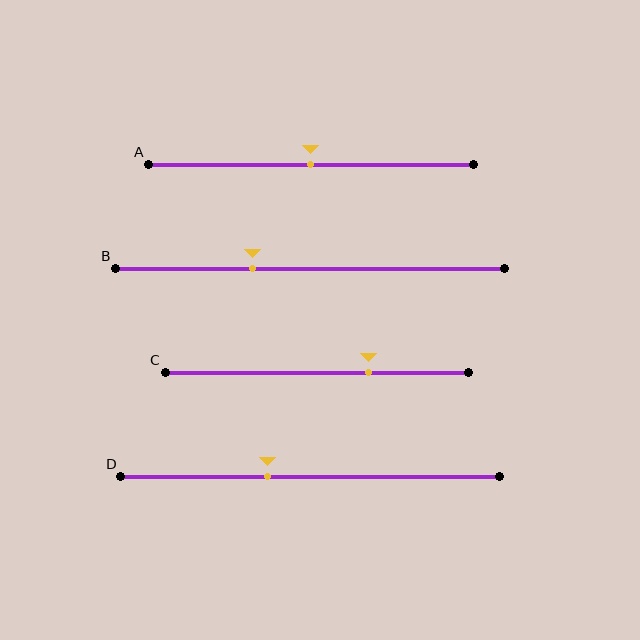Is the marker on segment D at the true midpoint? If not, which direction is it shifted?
No, the marker on segment D is shifted to the left by about 11% of the segment length.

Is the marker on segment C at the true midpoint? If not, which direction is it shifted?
No, the marker on segment C is shifted to the right by about 17% of the segment length.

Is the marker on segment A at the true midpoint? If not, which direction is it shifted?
Yes, the marker on segment A is at the true midpoint.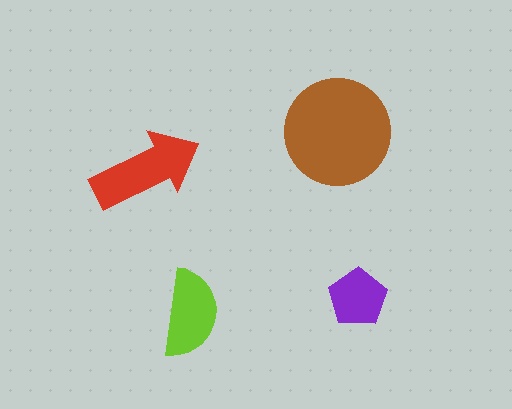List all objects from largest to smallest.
The brown circle, the red arrow, the lime semicircle, the purple pentagon.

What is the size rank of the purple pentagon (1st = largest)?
4th.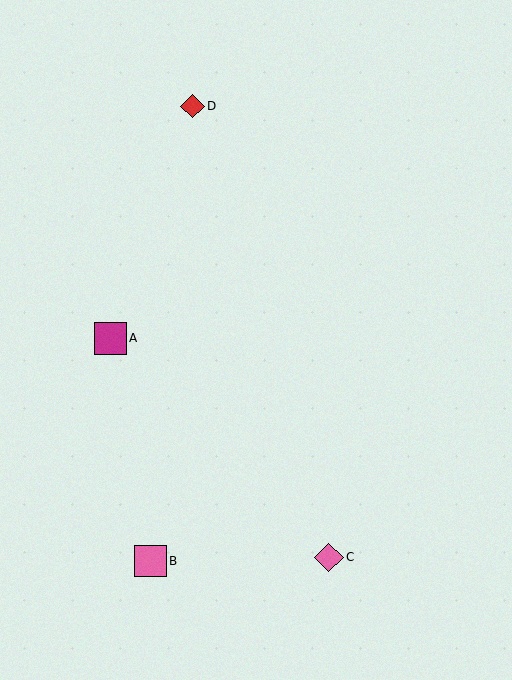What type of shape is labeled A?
Shape A is a magenta square.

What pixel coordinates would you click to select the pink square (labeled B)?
Click at (151, 561) to select the pink square B.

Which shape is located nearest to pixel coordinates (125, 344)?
The magenta square (labeled A) at (111, 338) is nearest to that location.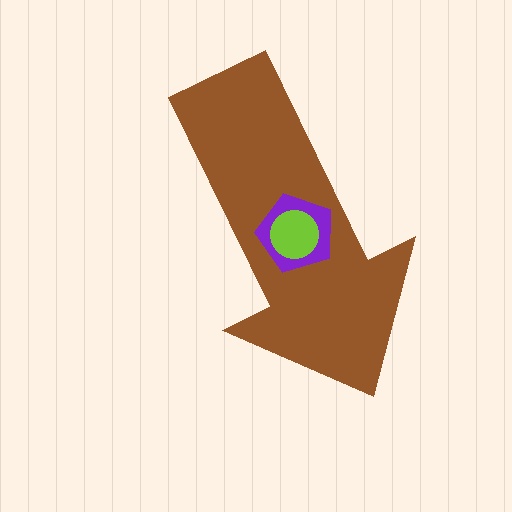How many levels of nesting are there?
3.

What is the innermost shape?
The lime circle.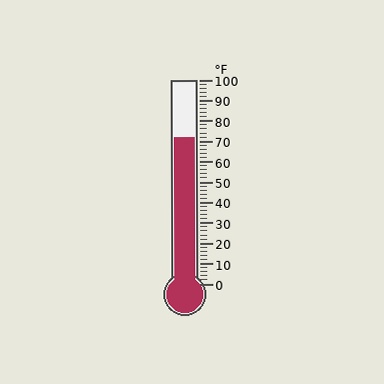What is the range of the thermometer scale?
The thermometer scale ranges from 0°F to 100°F.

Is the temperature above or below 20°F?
The temperature is above 20°F.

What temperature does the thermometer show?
The thermometer shows approximately 72°F.